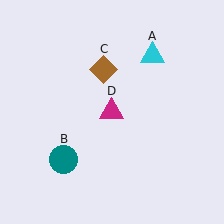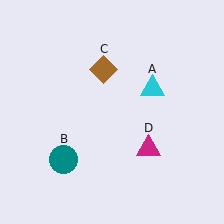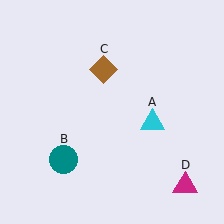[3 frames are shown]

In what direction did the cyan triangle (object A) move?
The cyan triangle (object A) moved down.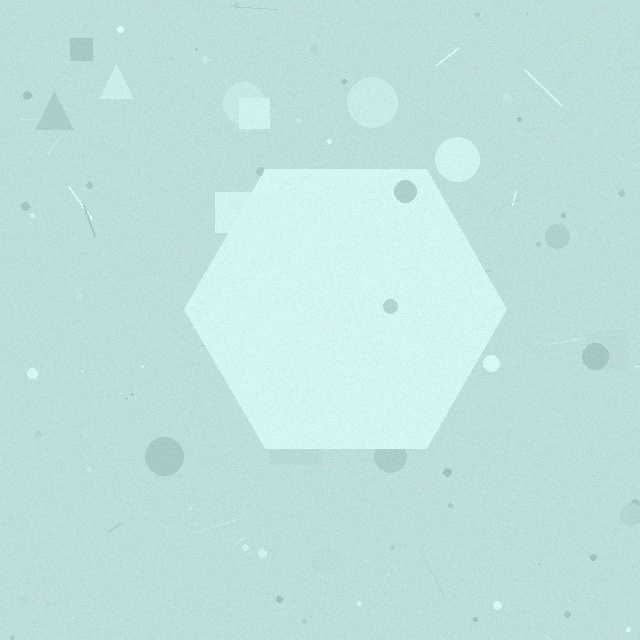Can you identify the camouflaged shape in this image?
The camouflaged shape is a hexagon.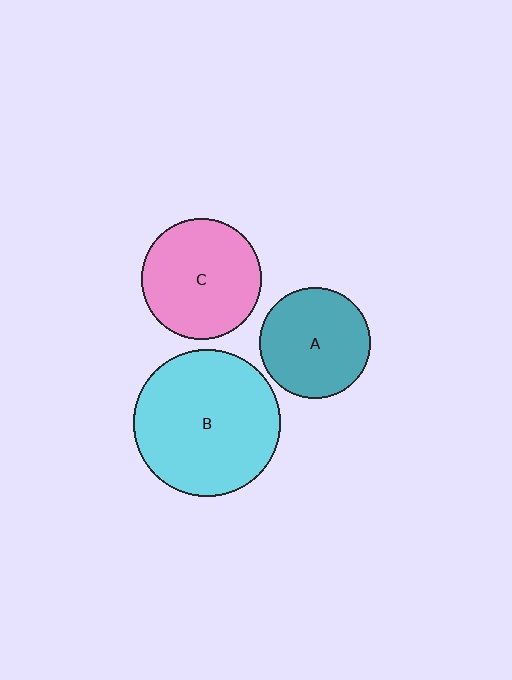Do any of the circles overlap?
No, none of the circles overlap.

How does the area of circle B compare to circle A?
Approximately 1.7 times.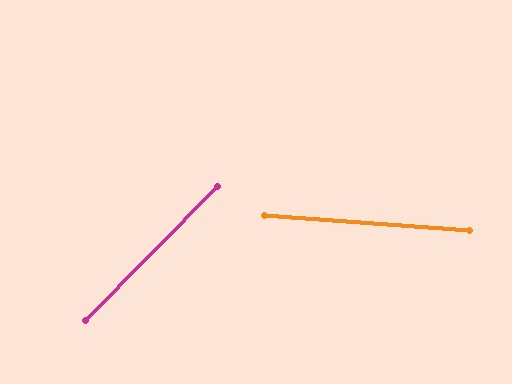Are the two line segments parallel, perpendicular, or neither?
Neither parallel nor perpendicular — they differ by about 50°.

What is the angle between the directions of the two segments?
Approximately 50 degrees.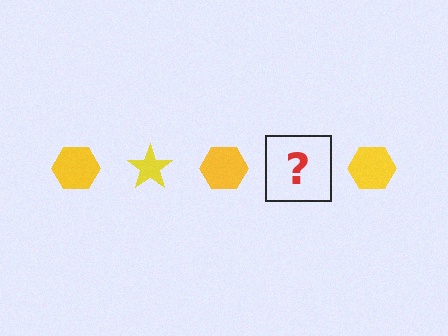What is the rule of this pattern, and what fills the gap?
The rule is that the pattern cycles through hexagon, star shapes in yellow. The gap should be filled with a yellow star.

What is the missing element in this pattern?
The missing element is a yellow star.